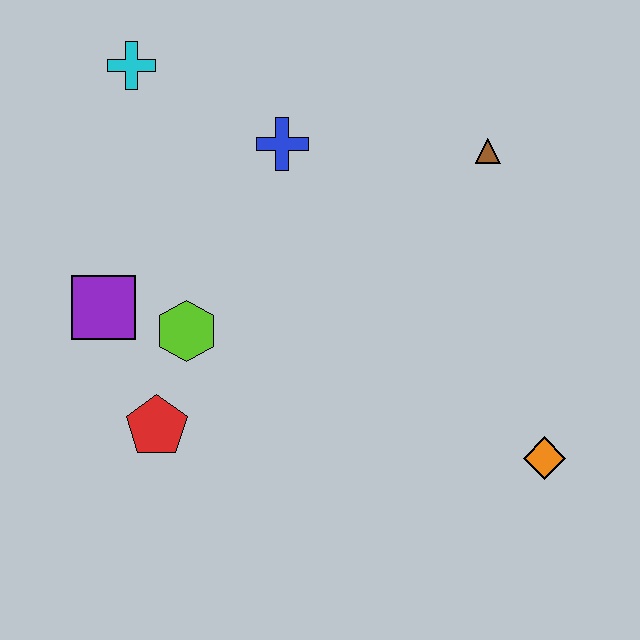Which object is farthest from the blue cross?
The orange diamond is farthest from the blue cross.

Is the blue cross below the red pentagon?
No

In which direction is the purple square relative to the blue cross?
The purple square is to the left of the blue cross.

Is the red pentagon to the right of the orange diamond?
No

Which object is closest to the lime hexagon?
The purple square is closest to the lime hexagon.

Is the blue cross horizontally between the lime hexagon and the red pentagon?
No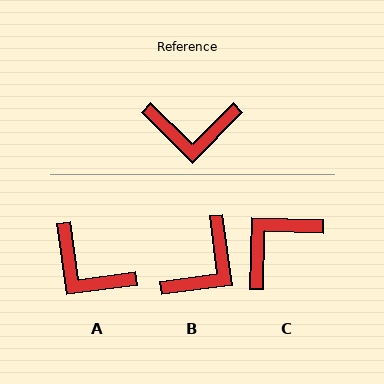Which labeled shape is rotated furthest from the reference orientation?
C, about 136 degrees away.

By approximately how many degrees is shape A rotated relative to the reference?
Approximately 37 degrees clockwise.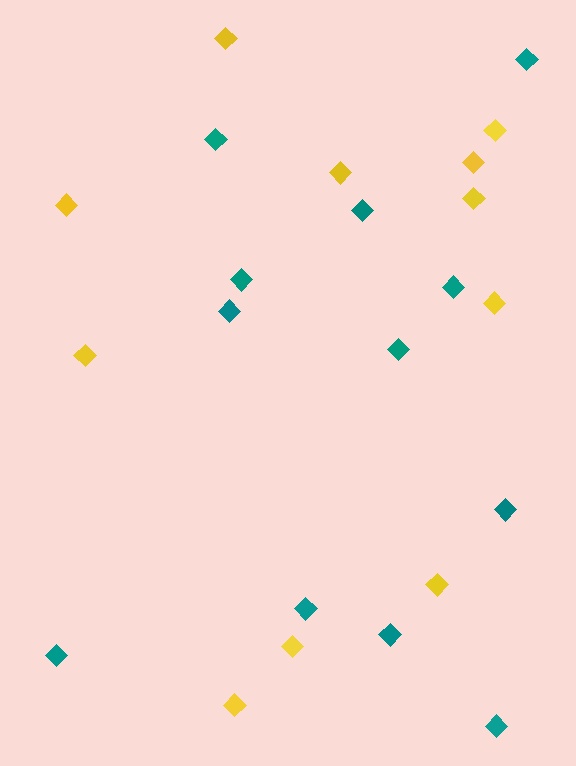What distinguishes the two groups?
There are 2 groups: one group of teal diamonds (12) and one group of yellow diamonds (11).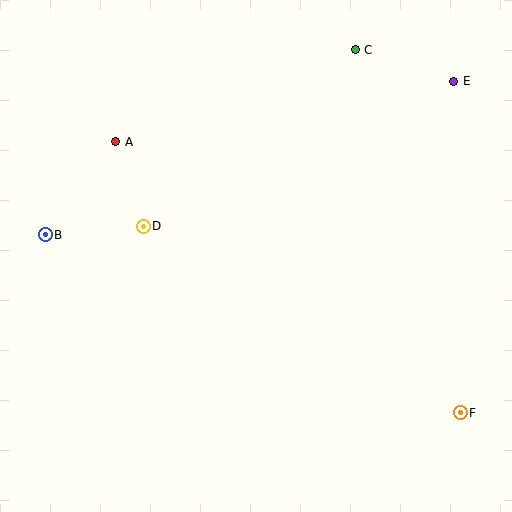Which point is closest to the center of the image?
Point D at (143, 226) is closest to the center.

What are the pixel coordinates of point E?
Point E is at (454, 81).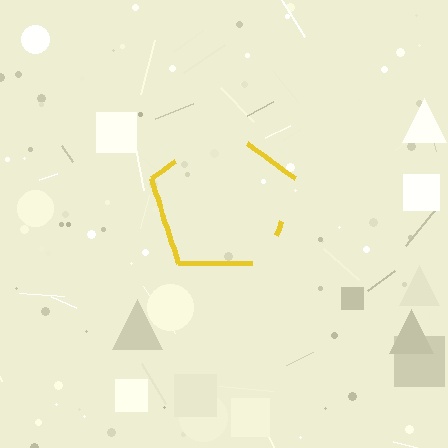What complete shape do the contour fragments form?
The contour fragments form a pentagon.